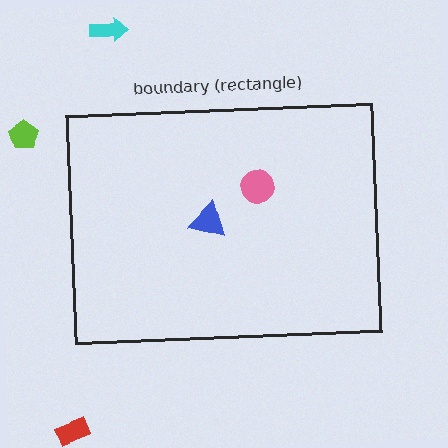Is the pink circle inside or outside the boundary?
Inside.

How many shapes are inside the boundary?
2 inside, 3 outside.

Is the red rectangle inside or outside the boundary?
Outside.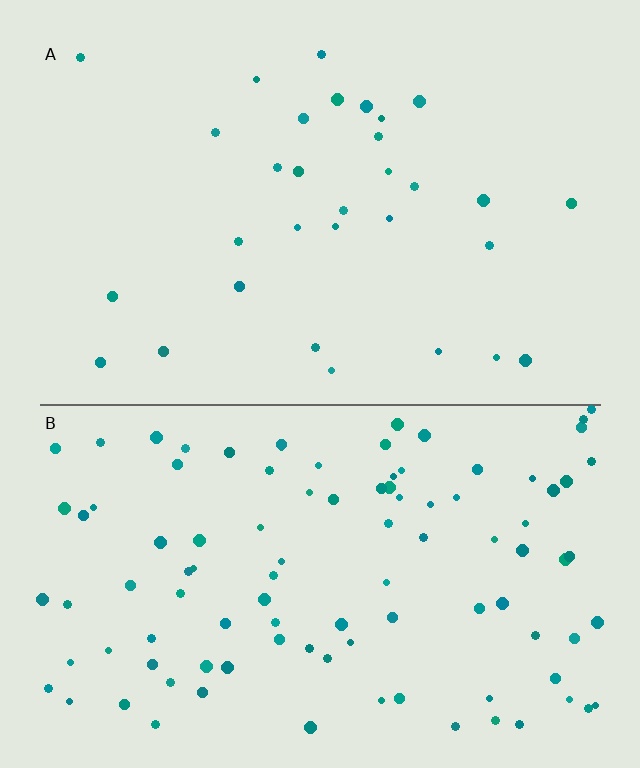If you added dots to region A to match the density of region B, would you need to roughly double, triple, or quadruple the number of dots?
Approximately triple.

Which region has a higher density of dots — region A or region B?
B (the bottom).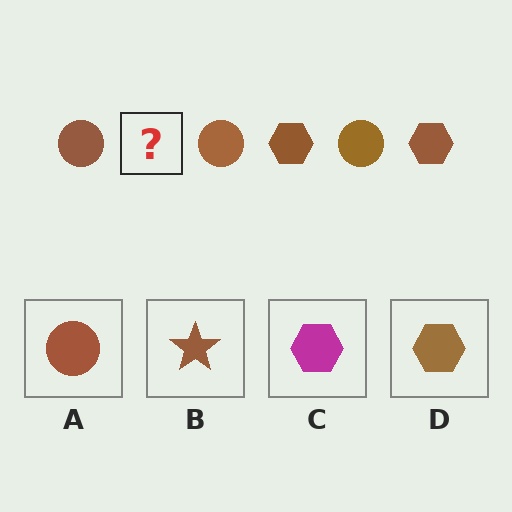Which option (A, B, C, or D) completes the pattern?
D.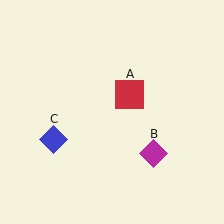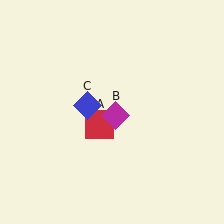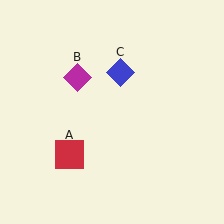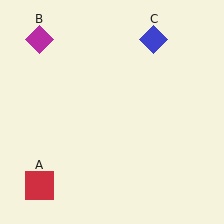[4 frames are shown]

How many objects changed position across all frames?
3 objects changed position: red square (object A), magenta diamond (object B), blue diamond (object C).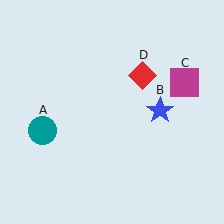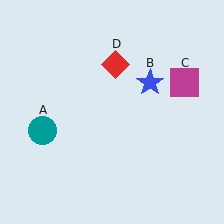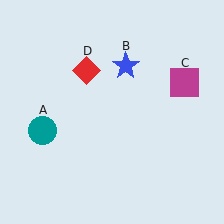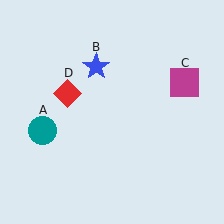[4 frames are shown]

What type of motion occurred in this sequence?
The blue star (object B), red diamond (object D) rotated counterclockwise around the center of the scene.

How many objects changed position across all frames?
2 objects changed position: blue star (object B), red diamond (object D).